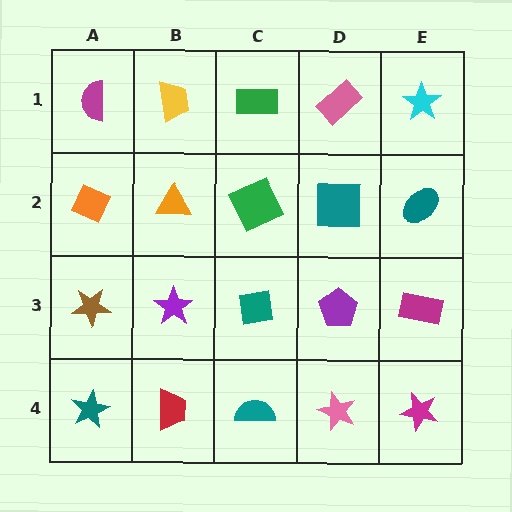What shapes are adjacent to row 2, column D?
A pink rectangle (row 1, column D), a purple pentagon (row 3, column D), a green square (row 2, column C), a teal ellipse (row 2, column E).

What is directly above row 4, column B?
A purple star.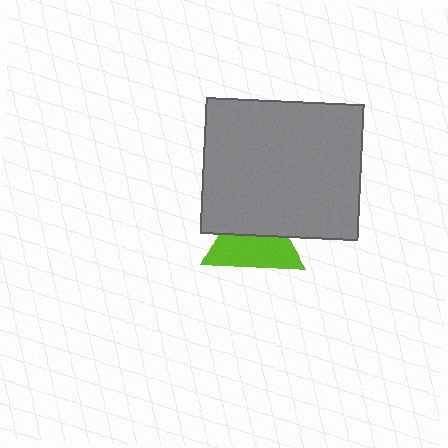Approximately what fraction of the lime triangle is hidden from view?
Roughly 45% of the lime triangle is hidden behind the gray rectangle.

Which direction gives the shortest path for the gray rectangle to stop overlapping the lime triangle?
Moving up gives the shortest separation.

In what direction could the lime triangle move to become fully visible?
The lime triangle could move down. That would shift it out from behind the gray rectangle entirely.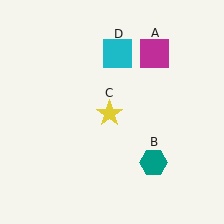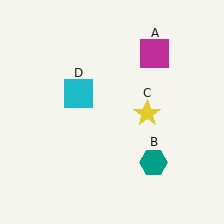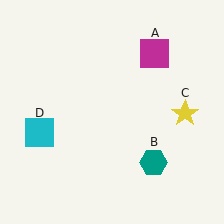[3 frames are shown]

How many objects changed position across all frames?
2 objects changed position: yellow star (object C), cyan square (object D).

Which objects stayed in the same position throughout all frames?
Magenta square (object A) and teal hexagon (object B) remained stationary.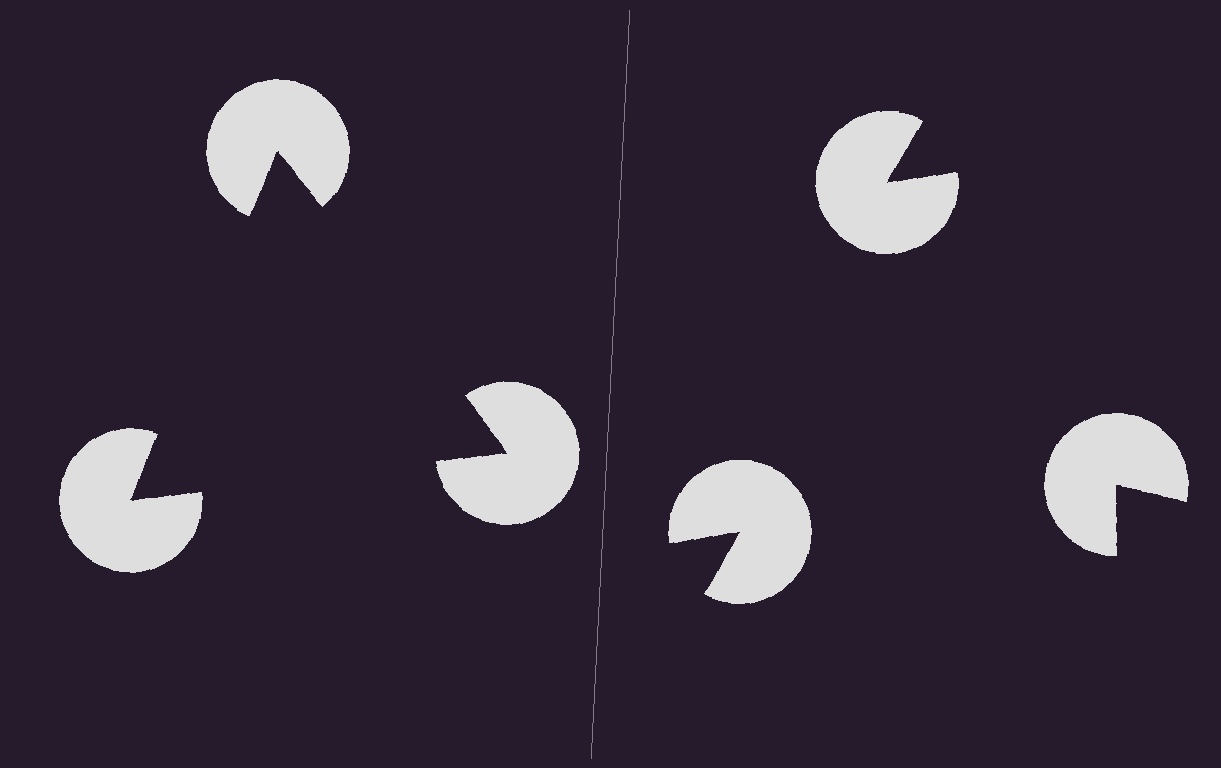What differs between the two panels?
The pac-man discs are positioned identically on both sides; only the wedge orientations differ. On the left they align to a triangle; on the right they are misaligned.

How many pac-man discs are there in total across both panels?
6 — 3 on each side.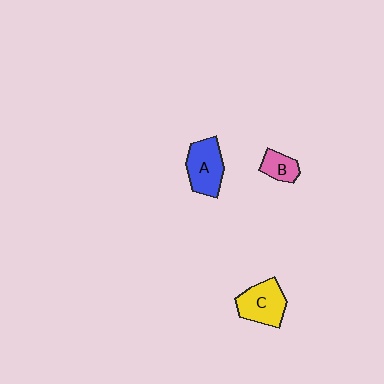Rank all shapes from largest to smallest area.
From largest to smallest: C (yellow), A (blue), B (pink).